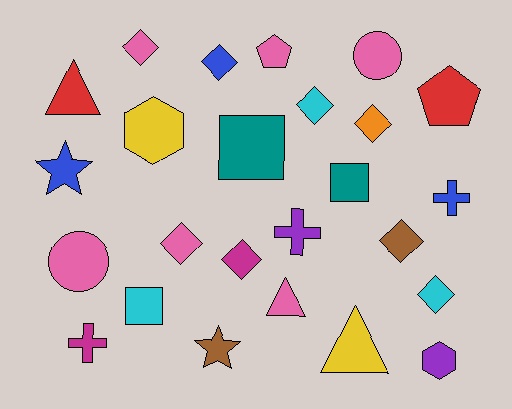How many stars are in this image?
There are 2 stars.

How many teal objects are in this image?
There are 2 teal objects.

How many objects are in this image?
There are 25 objects.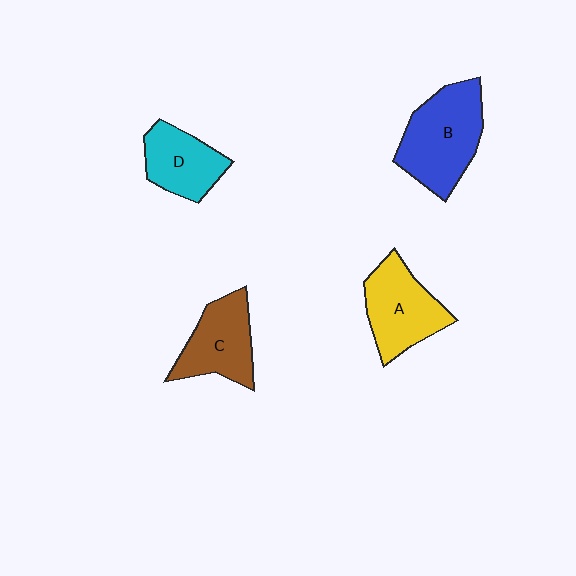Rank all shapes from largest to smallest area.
From largest to smallest: B (blue), A (yellow), C (brown), D (cyan).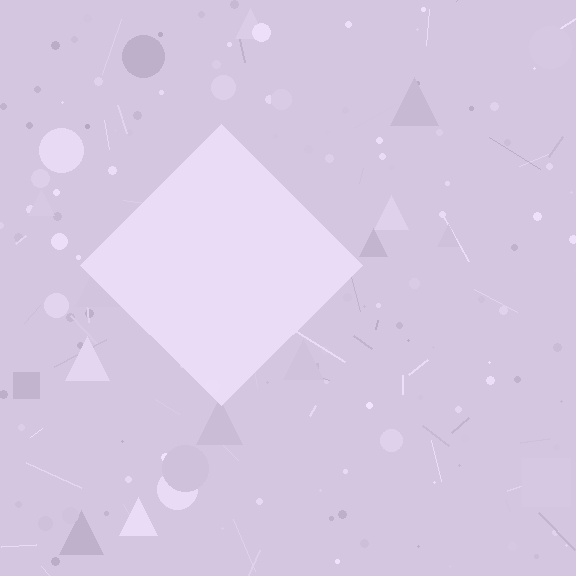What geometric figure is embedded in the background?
A diamond is embedded in the background.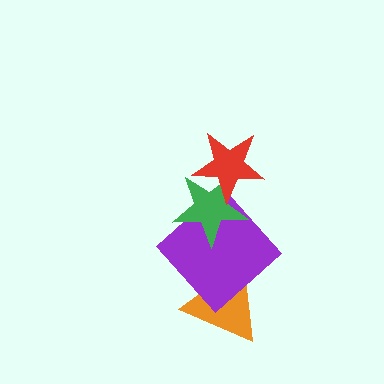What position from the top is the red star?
The red star is 1st from the top.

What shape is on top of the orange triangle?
The purple diamond is on top of the orange triangle.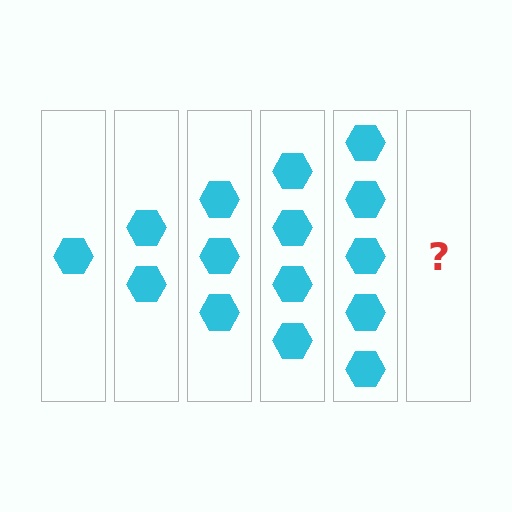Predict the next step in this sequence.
The next step is 6 hexagons.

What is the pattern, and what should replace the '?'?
The pattern is that each step adds one more hexagon. The '?' should be 6 hexagons.